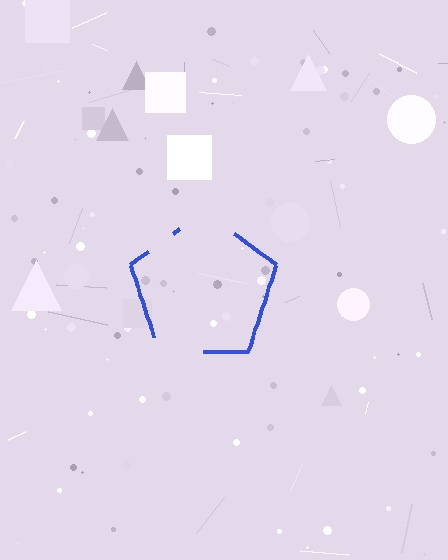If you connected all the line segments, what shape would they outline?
They would outline a pentagon.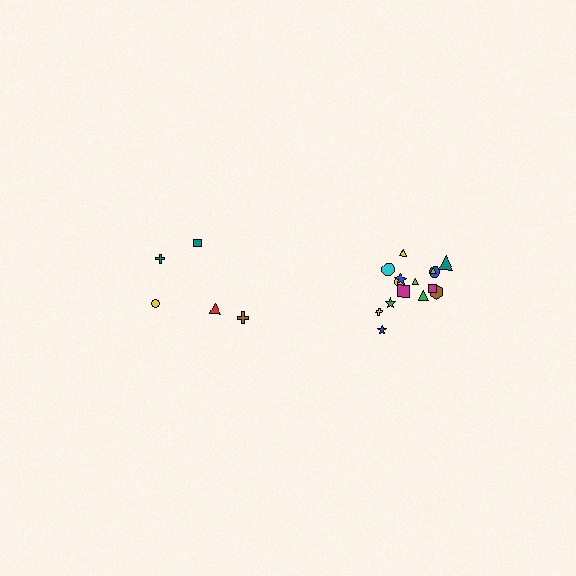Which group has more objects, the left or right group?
The right group.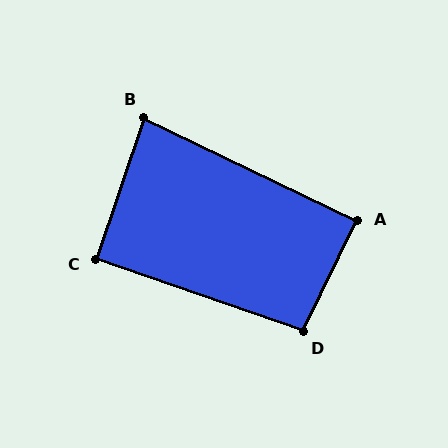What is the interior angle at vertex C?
Approximately 90 degrees (approximately right).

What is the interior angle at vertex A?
Approximately 90 degrees (approximately right).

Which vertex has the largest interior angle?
D, at approximately 97 degrees.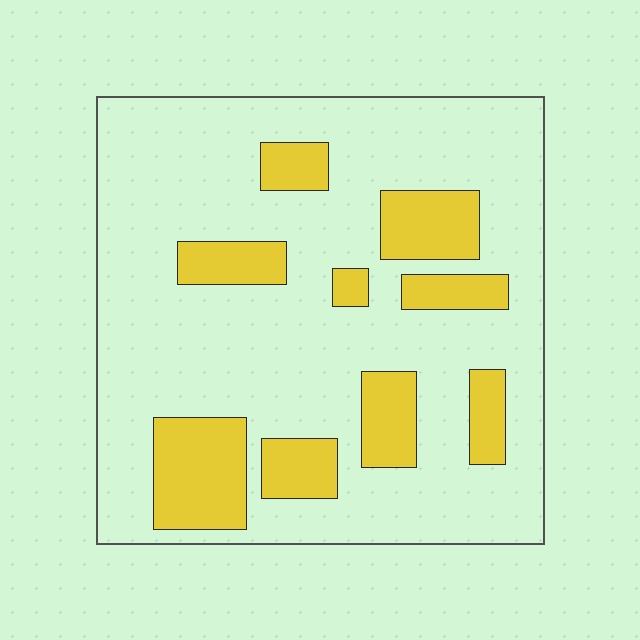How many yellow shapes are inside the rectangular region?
9.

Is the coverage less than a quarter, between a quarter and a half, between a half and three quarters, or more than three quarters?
Less than a quarter.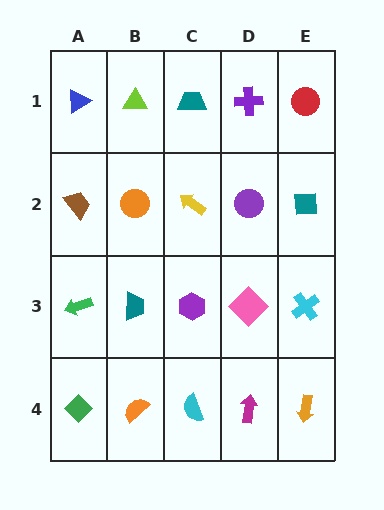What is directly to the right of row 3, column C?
A pink diamond.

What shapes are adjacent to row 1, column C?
A yellow arrow (row 2, column C), a lime triangle (row 1, column B), a purple cross (row 1, column D).